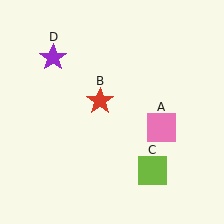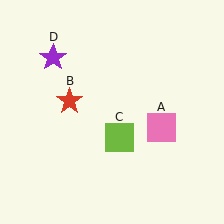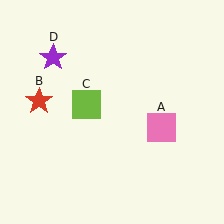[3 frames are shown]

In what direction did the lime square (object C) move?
The lime square (object C) moved up and to the left.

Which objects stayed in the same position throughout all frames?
Pink square (object A) and purple star (object D) remained stationary.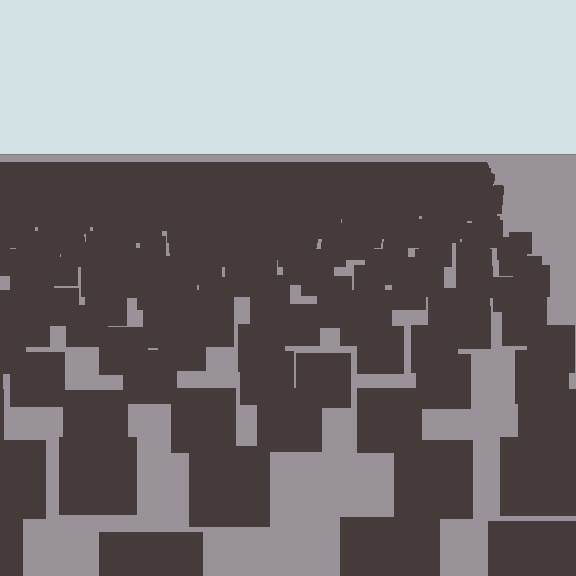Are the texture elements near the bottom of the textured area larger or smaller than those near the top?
Larger. Near the bottom, elements are closer to the viewer and appear at a bigger on-screen size.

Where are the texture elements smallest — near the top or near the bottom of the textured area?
Near the top.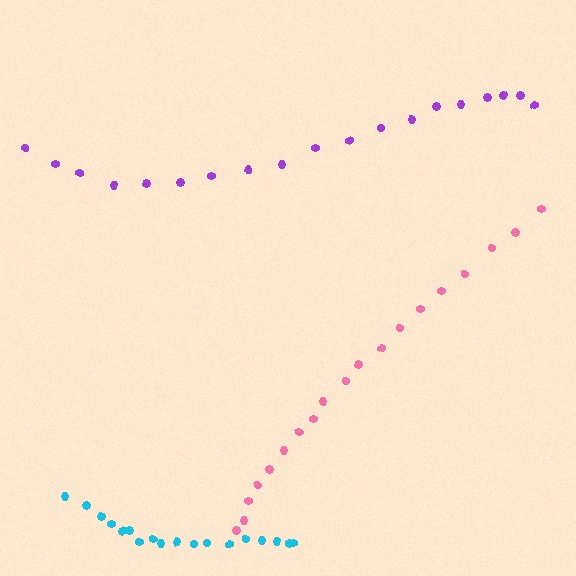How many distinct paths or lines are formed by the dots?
There are 3 distinct paths.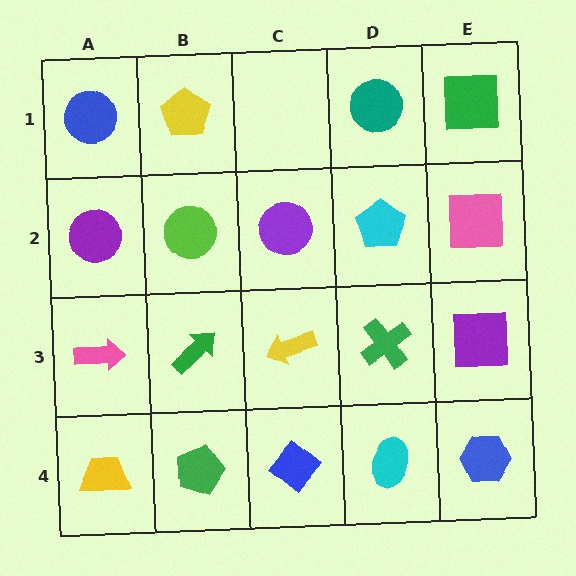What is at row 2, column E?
A pink square.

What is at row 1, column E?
A green square.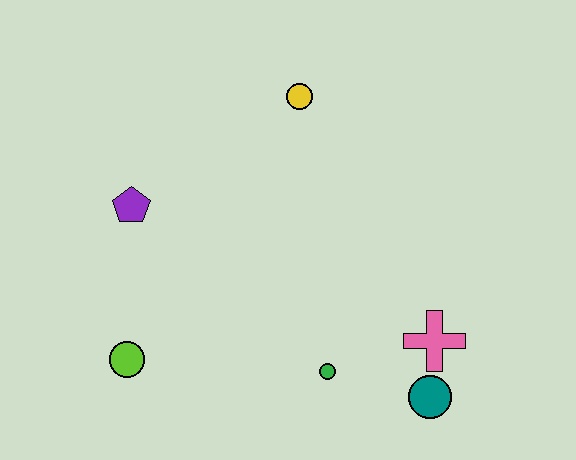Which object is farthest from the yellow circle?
The teal circle is farthest from the yellow circle.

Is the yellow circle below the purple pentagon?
No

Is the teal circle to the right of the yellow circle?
Yes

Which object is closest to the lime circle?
The purple pentagon is closest to the lime circle.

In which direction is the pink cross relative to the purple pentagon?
The pink cross is to the right of the purple pentagon.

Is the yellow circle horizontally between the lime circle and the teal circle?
Yes